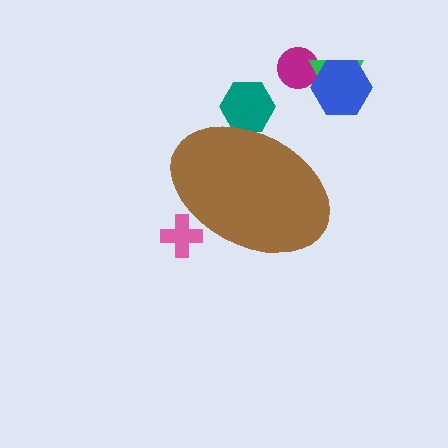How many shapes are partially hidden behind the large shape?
2 shapes are partially hidden.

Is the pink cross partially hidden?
Yes, the pink cross is partially hidden behind the brown ellipse.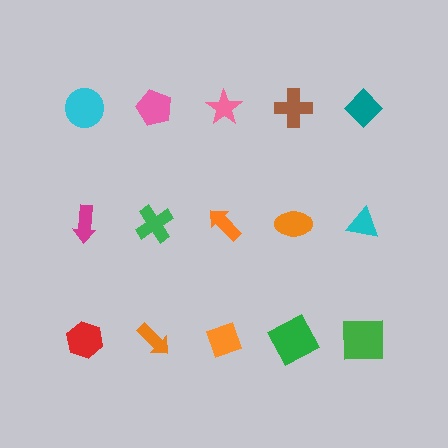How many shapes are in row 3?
5 shapes.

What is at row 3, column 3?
An orange diamond.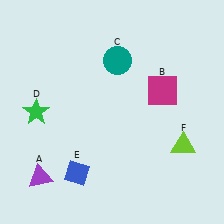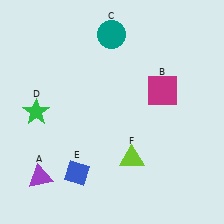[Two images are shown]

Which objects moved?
The objects that moved are: the teal circle (C), the lime triangle (F).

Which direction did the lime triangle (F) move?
The lime triangle (F) moved left.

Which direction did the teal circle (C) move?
The teal circle (C) moved up.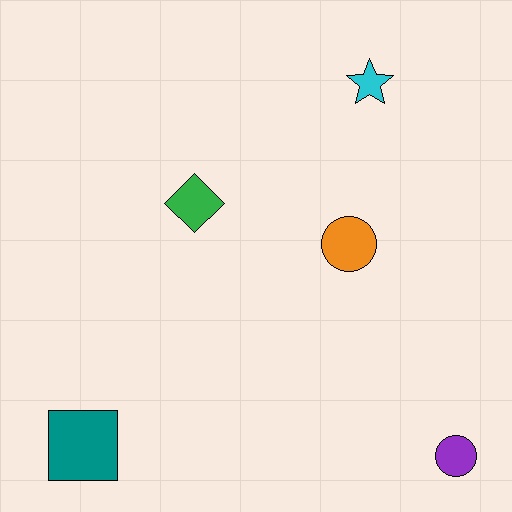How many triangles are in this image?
There are no triangles.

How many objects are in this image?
There are 5 objects.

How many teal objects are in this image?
There is 1 teal object.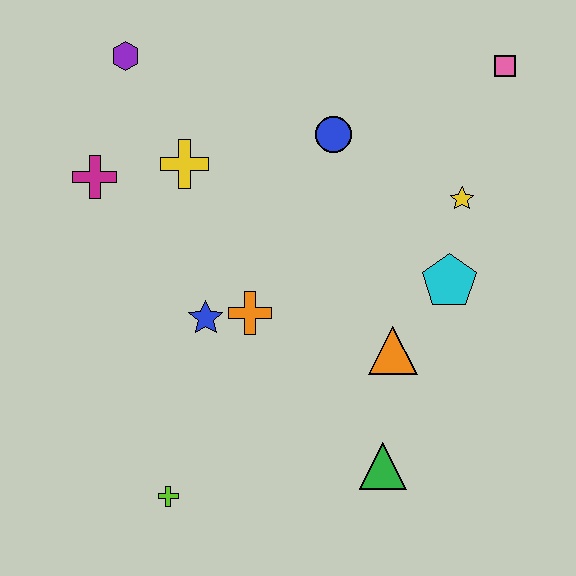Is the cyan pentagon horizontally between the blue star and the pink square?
Yes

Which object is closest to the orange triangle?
The cyan pentagon is closest to the orange triangle.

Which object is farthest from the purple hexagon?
The green triangle is farthest from the purple hexagon.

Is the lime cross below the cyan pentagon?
Yes